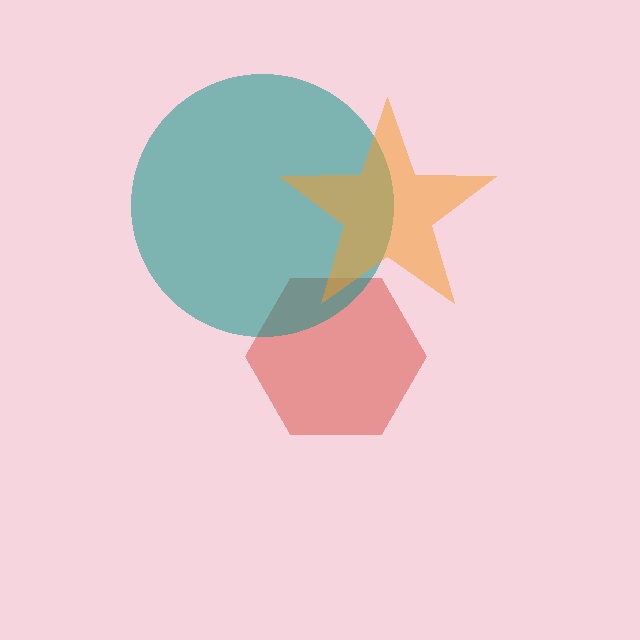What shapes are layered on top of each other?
The layered shapes are: a red hexagon, a teal circle, an orange star.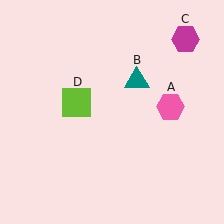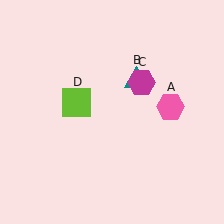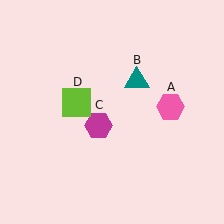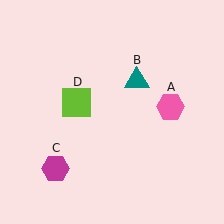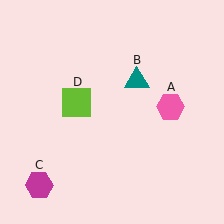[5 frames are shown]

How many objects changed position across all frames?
1 object changed position: magenta hexagon (object C).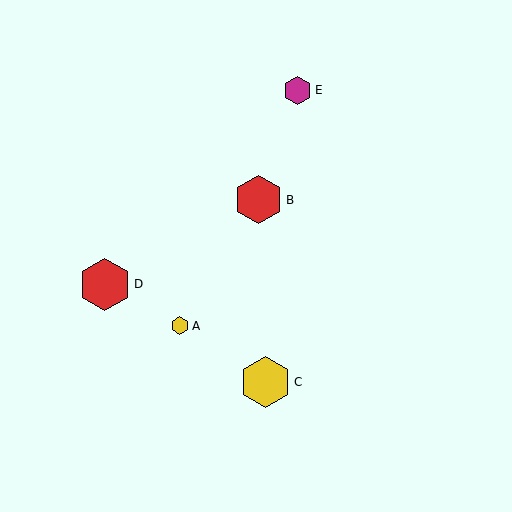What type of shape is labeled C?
Shape C is a yellow hexagon.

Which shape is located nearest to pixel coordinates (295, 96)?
The magenta hexagon (labeled E) at (298, 90) is nearest to that location.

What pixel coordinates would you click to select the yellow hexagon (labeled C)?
Click at (266, 382) to select the yellow hexagon C.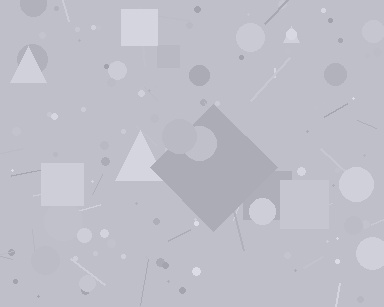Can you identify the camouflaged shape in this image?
The camouflaged shape is a diamond.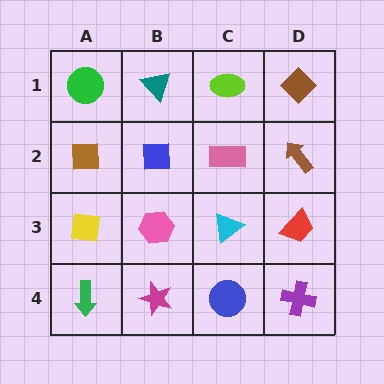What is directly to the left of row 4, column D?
A blue circle.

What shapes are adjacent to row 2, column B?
A teal triangle (row 1, column B), a pink hexagon (row 3, column B), a brown square (row 2, column A), a pink rectangle (row 2, column C).